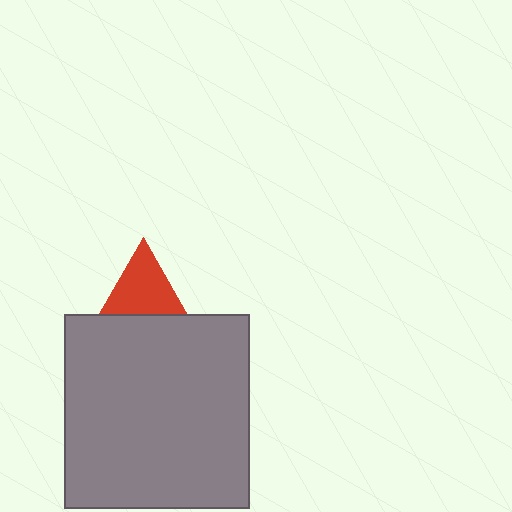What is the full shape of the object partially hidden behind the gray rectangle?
The partially hidden object is a red triangle.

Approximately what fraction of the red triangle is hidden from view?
Roughly 46% of the red triangle is hidden behind the gray rectangle.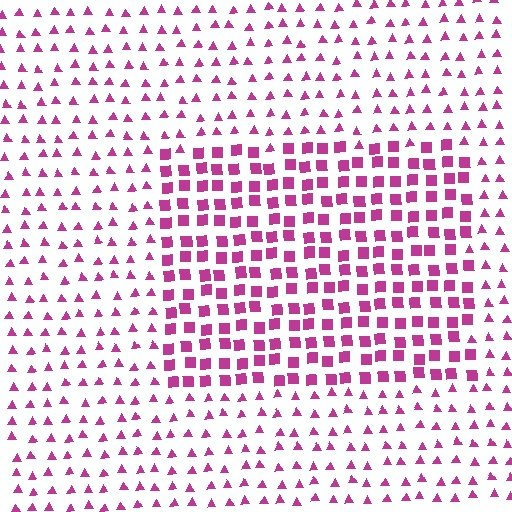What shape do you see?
I see a rectangle.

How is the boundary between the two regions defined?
The boundary is defined by a change in element shape: squares inside vs. triangles outside. All elements share the same color and spacing.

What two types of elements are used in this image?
The image uses squares inside the rectangle region and triangles outside it.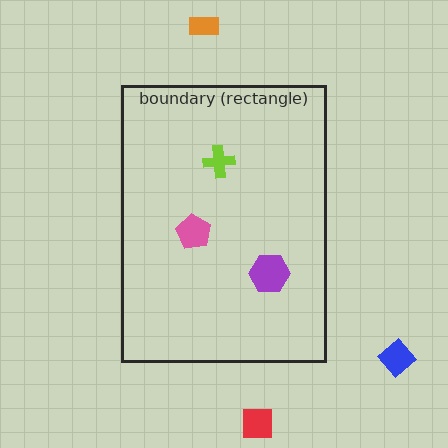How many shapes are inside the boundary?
3 inside, 3 outside.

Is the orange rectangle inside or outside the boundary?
Outside.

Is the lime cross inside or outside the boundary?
Inside.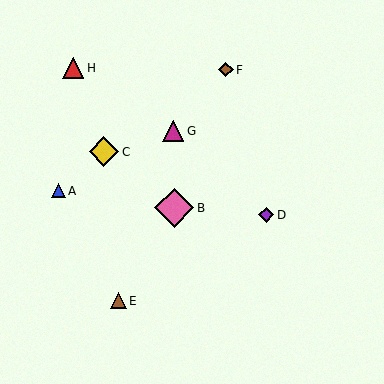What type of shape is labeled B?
Shape B is a pink diamond.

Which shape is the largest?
The pink diamond (labeled B) is the largest.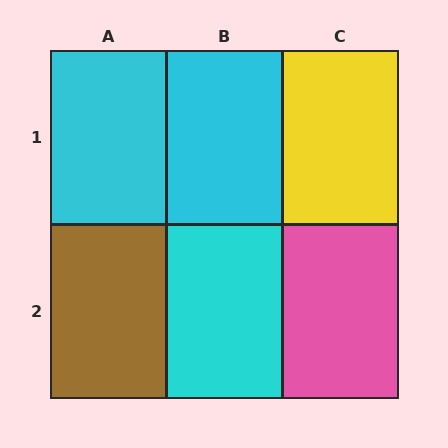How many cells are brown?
1 cell is brown.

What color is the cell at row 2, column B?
Cyan.